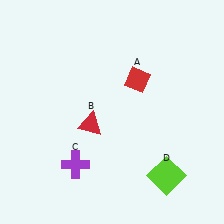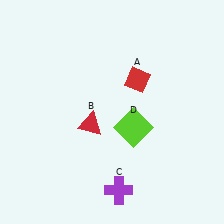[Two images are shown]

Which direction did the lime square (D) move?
The lime square (D) moved up.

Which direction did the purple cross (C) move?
The purple cross (C) moved right.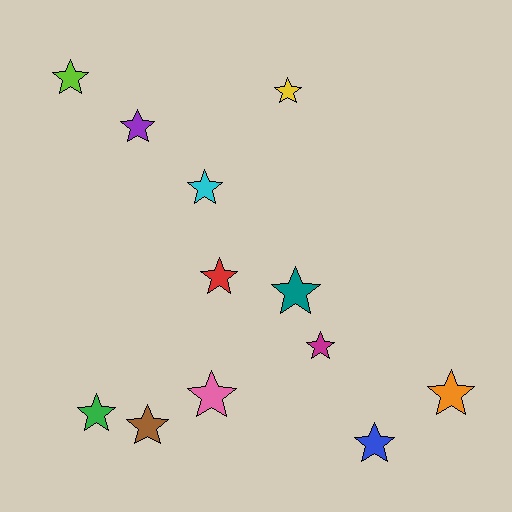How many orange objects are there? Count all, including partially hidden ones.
There is 1 orange object.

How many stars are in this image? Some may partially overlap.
There are 12 stars.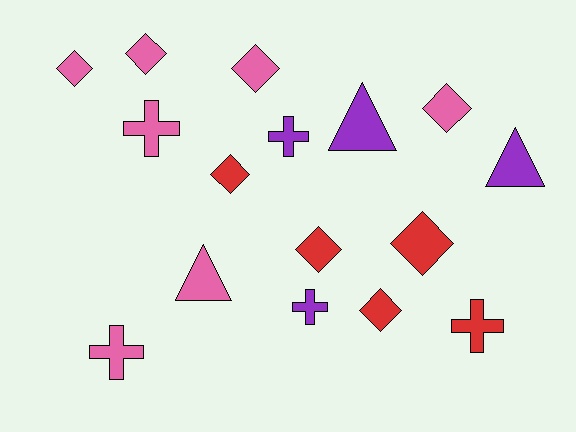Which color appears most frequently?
Pink, with 7 objects.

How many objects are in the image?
There are 16 objects.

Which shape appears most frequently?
Diamond, with 8 objects.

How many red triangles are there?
There are no red triangles.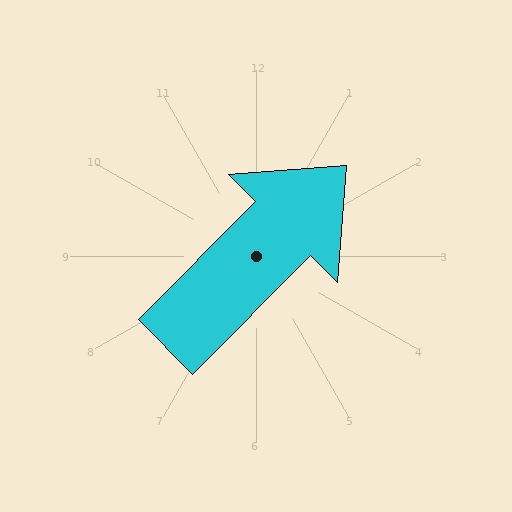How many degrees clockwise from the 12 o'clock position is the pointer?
Approximately 45 degrees.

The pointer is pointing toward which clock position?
Roughly 1 o'clock.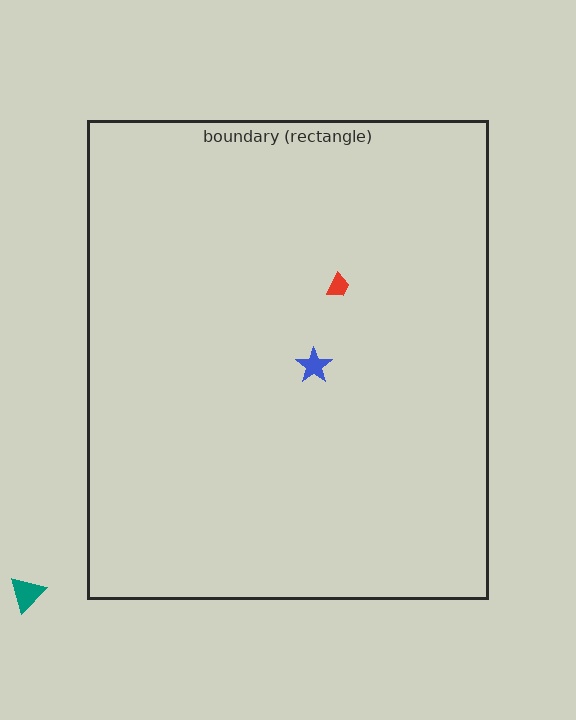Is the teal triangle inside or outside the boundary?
Outside.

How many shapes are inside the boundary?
2 inside, 1 outside.